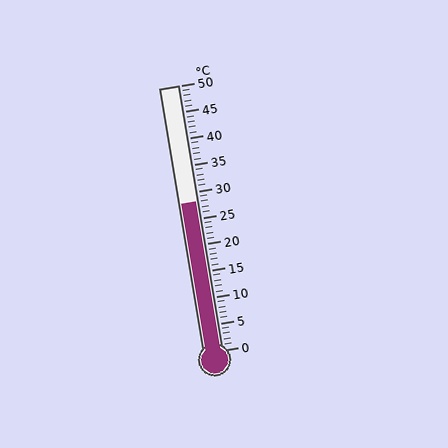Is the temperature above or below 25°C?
The temperature is above 25°C.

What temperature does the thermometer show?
The thermometer shows approximately 28°C.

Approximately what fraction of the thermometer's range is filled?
The thermometer is filled to approximately 55% of its range.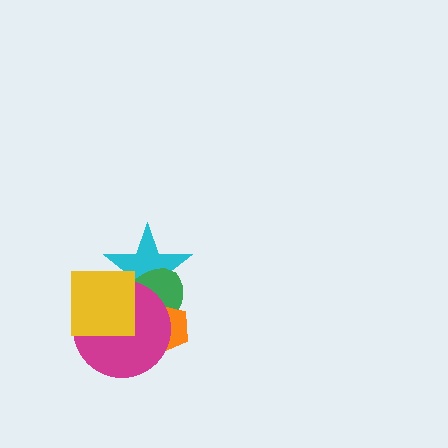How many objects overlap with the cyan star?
4 objects overlap with the cyan star.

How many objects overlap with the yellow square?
3 objects overlap with the yellow square.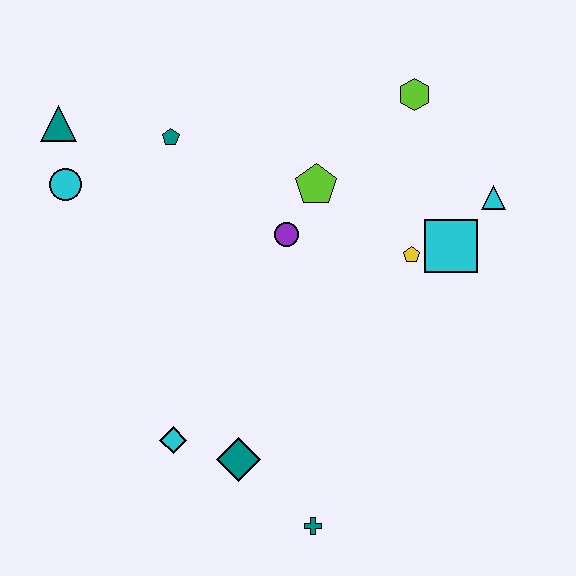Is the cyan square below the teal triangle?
Yes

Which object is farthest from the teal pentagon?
The teal cross is farthest from the teal pentagon.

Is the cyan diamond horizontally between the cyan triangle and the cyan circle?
Yes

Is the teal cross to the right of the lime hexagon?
No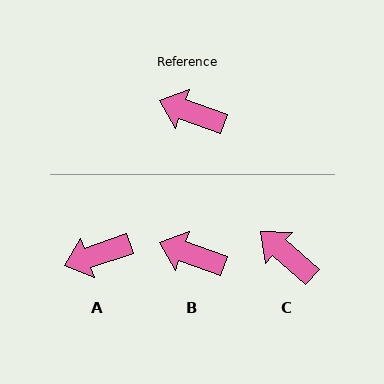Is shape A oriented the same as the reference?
No, it is off by about 39 degrees.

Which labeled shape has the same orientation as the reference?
B.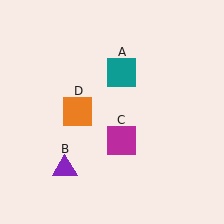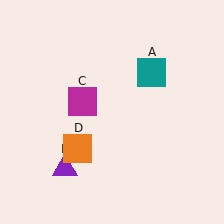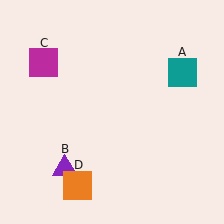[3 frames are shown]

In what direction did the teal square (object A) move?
The teal square (object A) moved right.